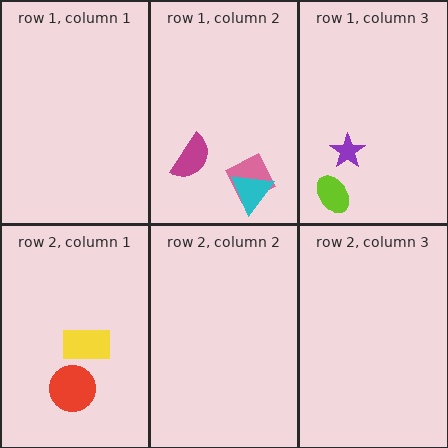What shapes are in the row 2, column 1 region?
The yellow rectangle, the red circle.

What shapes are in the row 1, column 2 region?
The magenta semicircle, the pink diamond, the cyan triangle.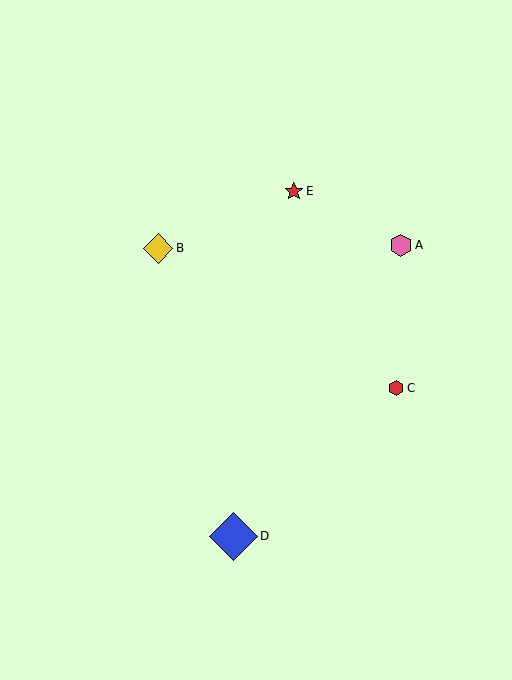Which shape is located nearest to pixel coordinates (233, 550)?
The blue diamond (labeled D) at (233, 536) is nearest to that location.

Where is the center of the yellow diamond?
The center of the yellow diamond is at (158, 248).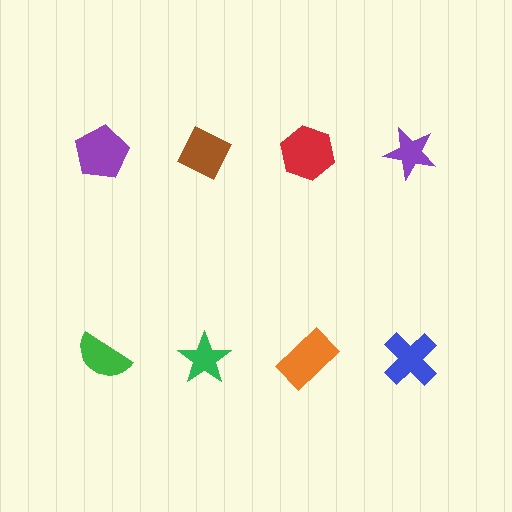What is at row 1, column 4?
A purple star.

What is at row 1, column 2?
A brown diamond.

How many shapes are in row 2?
4 shapes.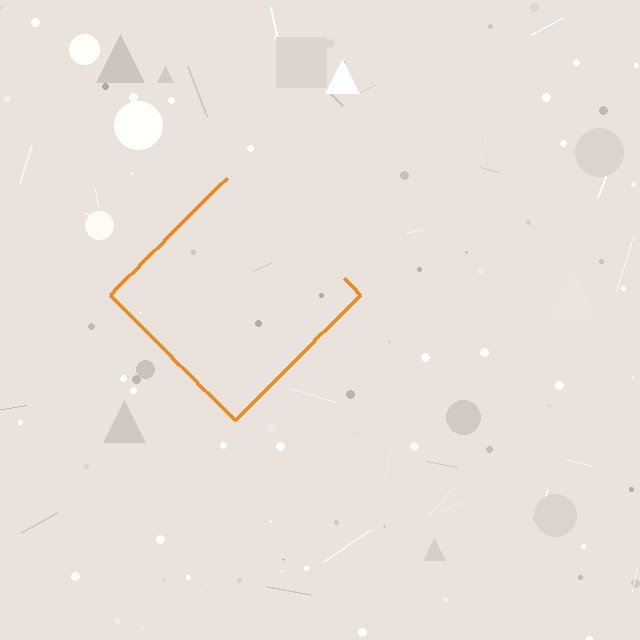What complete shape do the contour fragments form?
The contour fragments form a diamond.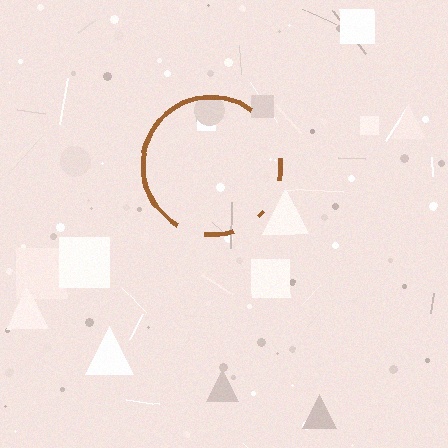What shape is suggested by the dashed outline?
The dashed outline suggests a circle.